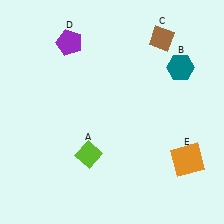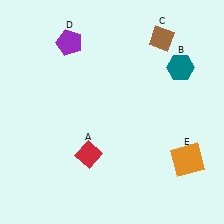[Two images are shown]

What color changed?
The diamond (A) changed from lime in Image 1 to red in Image 2.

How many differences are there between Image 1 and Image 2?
There is 1 difference between the two images.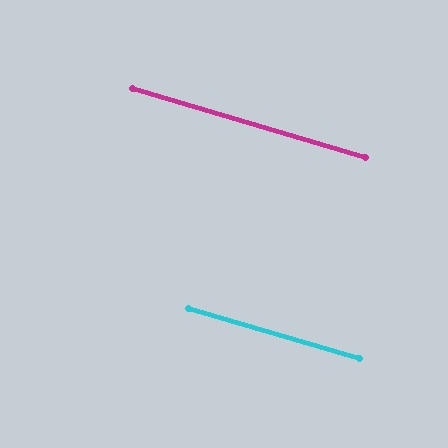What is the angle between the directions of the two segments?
Approximately 0 degrees.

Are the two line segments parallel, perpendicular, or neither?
Parallel — their directions differ by only 0.1°.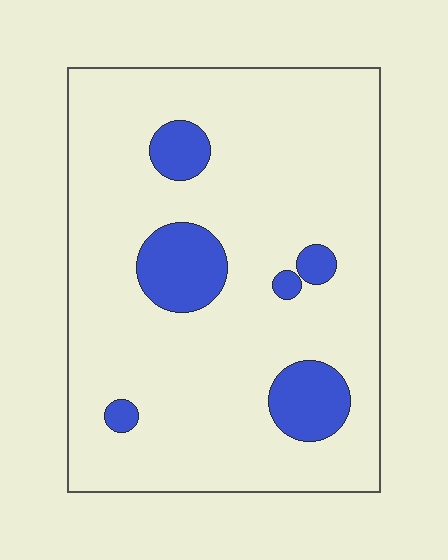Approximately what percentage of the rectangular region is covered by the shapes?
Approximately 15%.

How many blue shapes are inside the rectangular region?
6.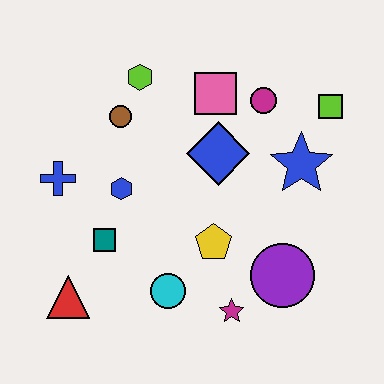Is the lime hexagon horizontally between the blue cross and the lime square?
Yes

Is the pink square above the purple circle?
Yes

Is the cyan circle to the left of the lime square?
Yes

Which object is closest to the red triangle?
The teal square is closest to the red triangle.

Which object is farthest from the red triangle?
The lime square is farthest from the red triangle.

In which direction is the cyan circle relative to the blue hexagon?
The cyan circle is below the blue hexagon.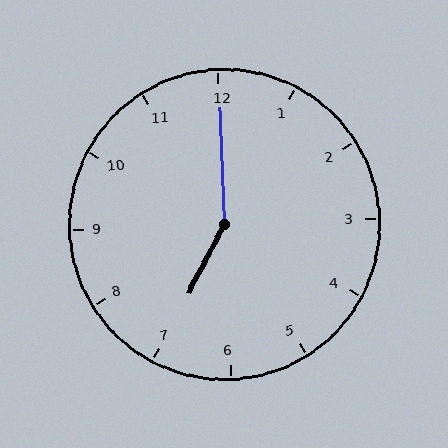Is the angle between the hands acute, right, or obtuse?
It is obtuse.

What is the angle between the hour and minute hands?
Approximately 150 degrees.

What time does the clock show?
7:00.